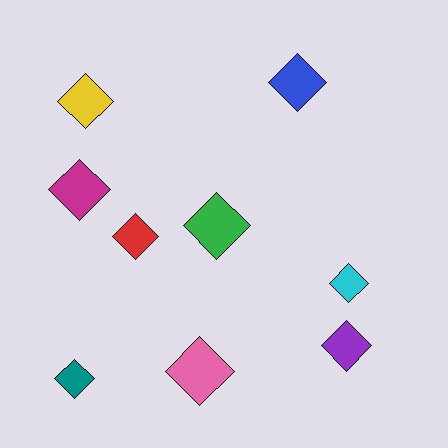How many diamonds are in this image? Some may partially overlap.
There are 9 diamonds.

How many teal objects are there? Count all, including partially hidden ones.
There is 1 teal object.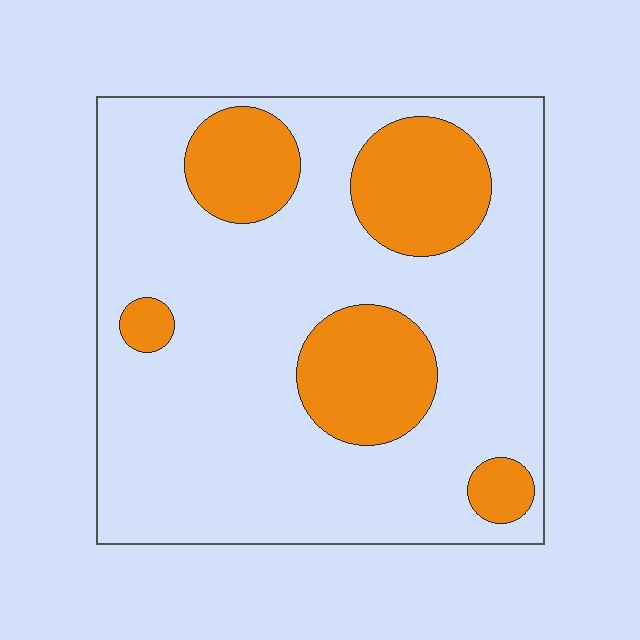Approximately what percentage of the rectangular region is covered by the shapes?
Approximately 25%.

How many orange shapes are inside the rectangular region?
5.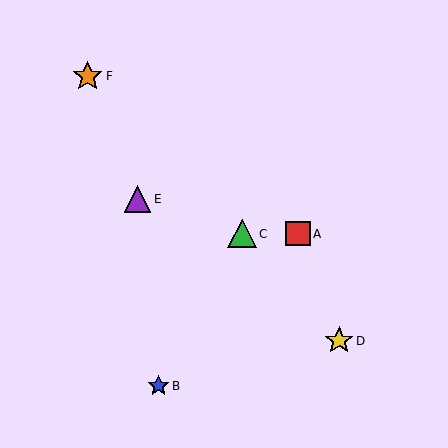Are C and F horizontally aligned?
No, C is at y≈234 and F is at y≈76.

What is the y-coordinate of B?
Object B is at y≈386.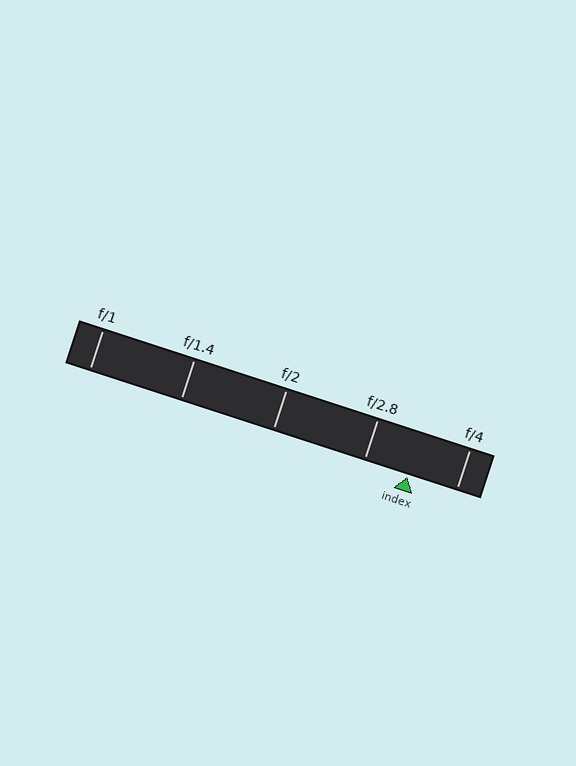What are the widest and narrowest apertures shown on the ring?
The widest aperture shown is f/1 and the narrowest is f/4.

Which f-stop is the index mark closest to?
The index mark is closest to f/2.8.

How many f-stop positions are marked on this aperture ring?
There are 5 f-stop positions marked.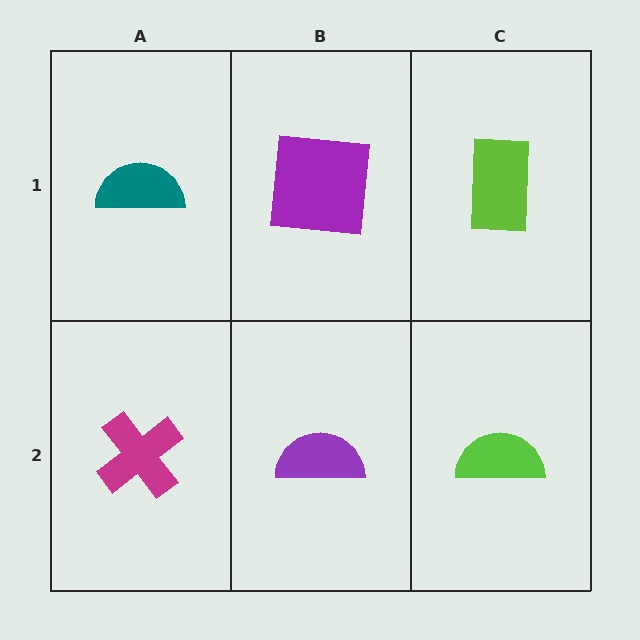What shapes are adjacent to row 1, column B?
A purple semicircle (row 2, column B), a teal semicircle (row 1, column A), a lime rectangle (row 1, column C).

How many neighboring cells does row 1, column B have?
3.